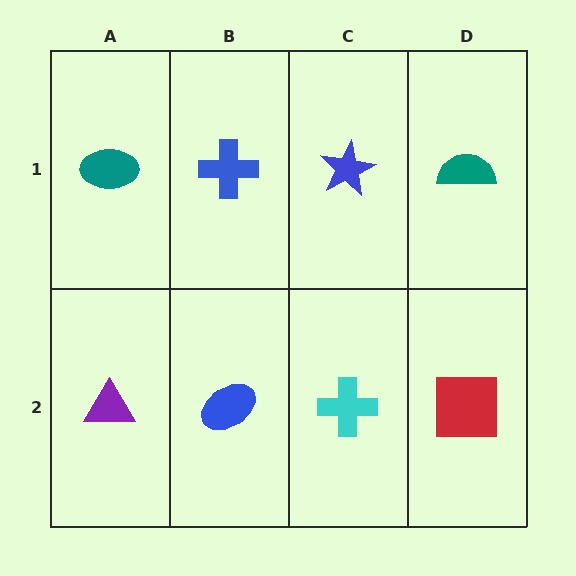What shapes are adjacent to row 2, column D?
A teal semicircle (row 1, column D), a cyan cross (row 2, column C).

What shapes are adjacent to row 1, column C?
A cyan cross (row 2, column C), a blue cross (row 1, column B), a teal semicircle (row 1, column D).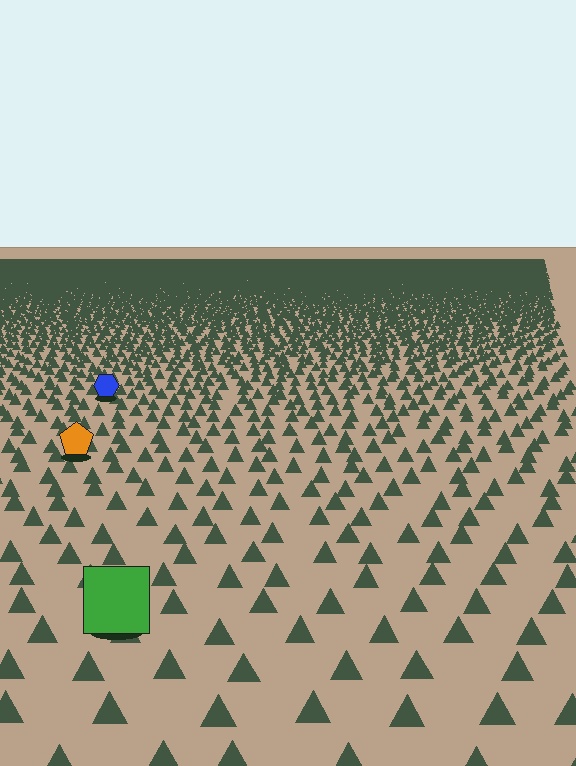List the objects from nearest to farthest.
From nearest to farthest: the green square, the orange pentagon, the blue hexagon.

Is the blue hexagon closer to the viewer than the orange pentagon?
No. The orange pentagon is closer — you can tell from the texture gradient: the ground texture is coarser near it.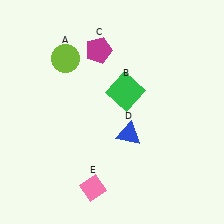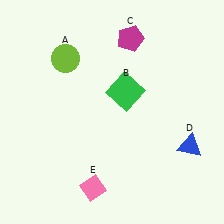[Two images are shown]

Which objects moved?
The objects that moved are: the magenta pentagon (C), the blue triangle (D).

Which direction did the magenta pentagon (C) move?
The magenta pentagon (C) moved right.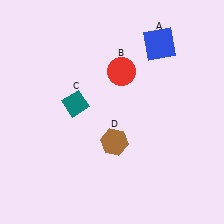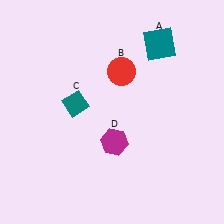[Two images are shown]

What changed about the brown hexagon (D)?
In Image 1, D is brown. In Image 2, it changed to magenta.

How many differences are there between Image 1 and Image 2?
There are 2 differences between the two images.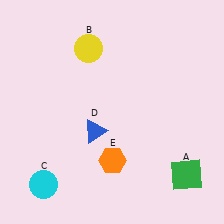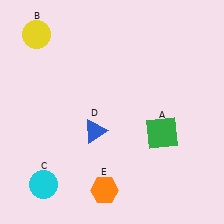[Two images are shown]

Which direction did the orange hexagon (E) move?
The orange hexagon (E) moved down.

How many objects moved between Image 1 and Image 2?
3 objects moved between the two images.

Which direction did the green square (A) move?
The green square (A) moved up.